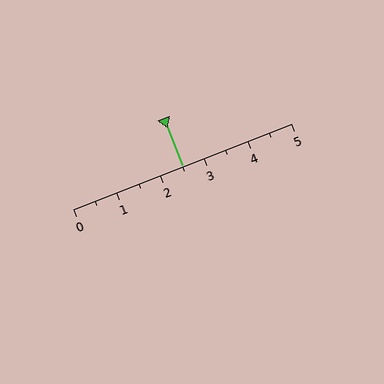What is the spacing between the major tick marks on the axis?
The major ticks are spaced 1 apart.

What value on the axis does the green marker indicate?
The marker indicates approximately 2.5.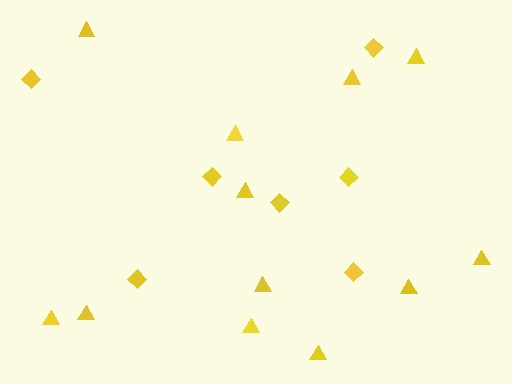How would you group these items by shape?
There are 2 groups: one group of triangles (12) and one group of diamonds (7).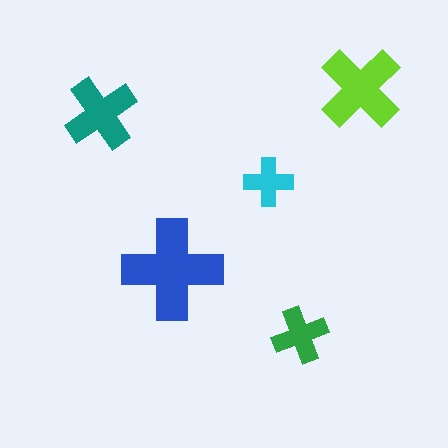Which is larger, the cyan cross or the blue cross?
The blue one.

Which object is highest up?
The lime cross is topmost.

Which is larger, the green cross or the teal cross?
The teal one.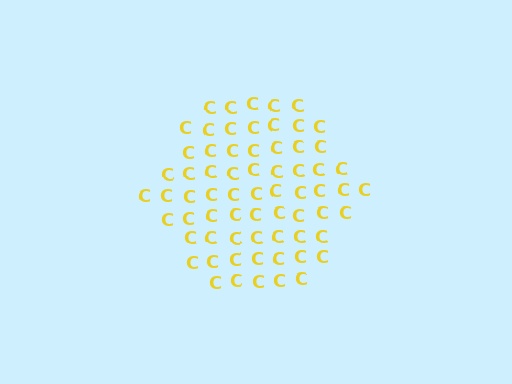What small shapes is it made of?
It is made of small letter C's.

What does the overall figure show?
The overall figure shows a hexagon.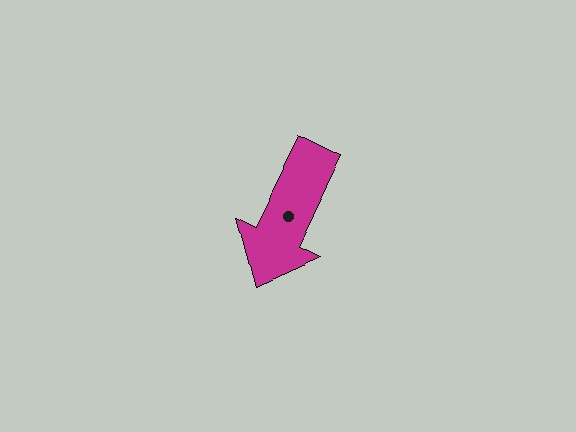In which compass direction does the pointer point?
Southwest.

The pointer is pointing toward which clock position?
Roughly 7 o'clock.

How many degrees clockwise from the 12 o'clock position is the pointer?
Approximately 205 degrees.